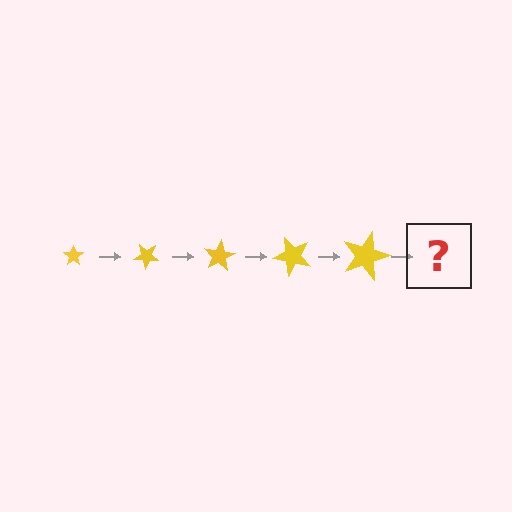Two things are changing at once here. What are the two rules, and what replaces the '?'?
The two rules are that the star grows larger each step and it rotates 40 degrees each step. The '?' should be a star, larger than the previous one and rotated 200 degrees from the start.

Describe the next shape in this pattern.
It should be a star, larger than the previous one and rotated 200 degrees from the start.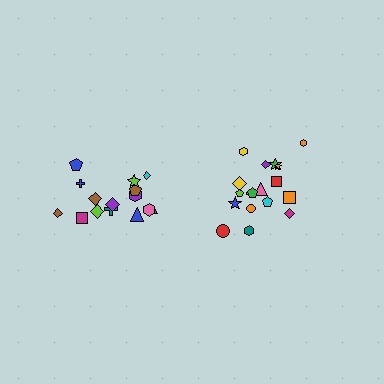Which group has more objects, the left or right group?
The right group.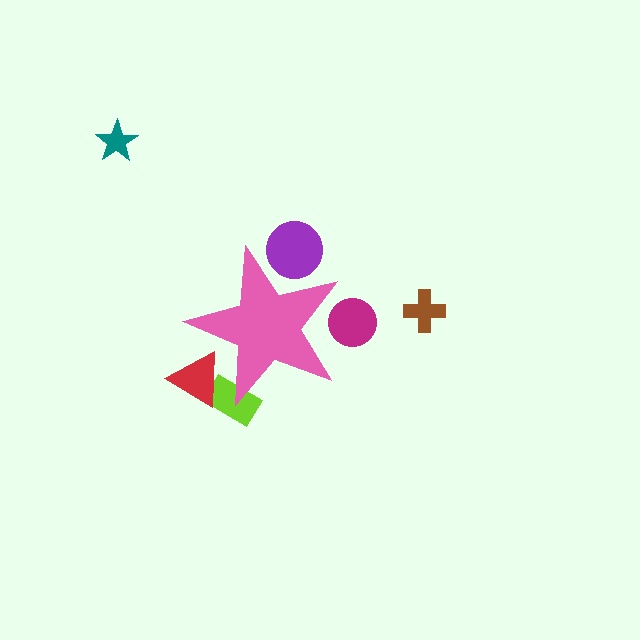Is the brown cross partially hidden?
No, the brown cross is fully visible.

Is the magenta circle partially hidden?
Yes, the magenta circle is partially hidden behind the pink star.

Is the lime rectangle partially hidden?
Yes, the lime rectangle is partially hidden behind the pink star.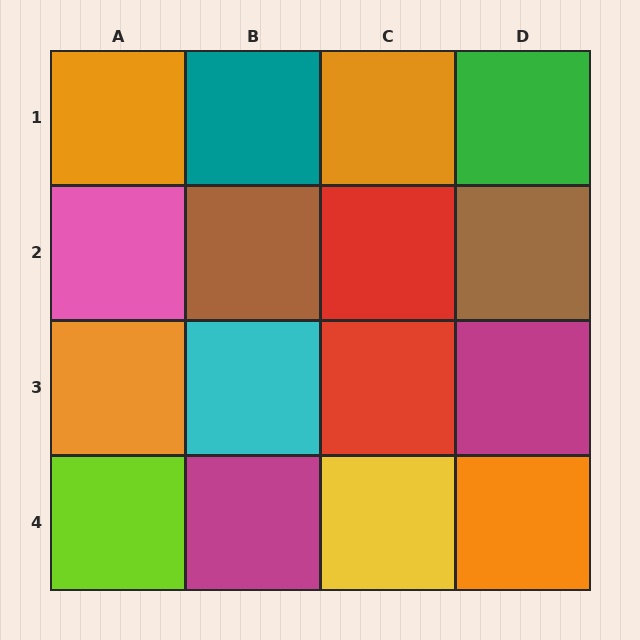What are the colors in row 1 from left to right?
Orange, teal, orange, green.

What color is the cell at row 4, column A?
Lime.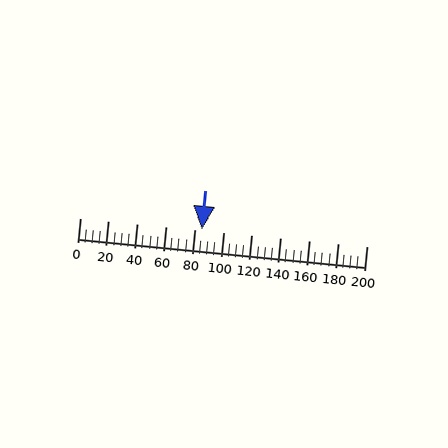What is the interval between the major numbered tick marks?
The major tick marks are spaced 20 units apart.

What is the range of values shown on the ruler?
The ruler shows values from 0 to 200.